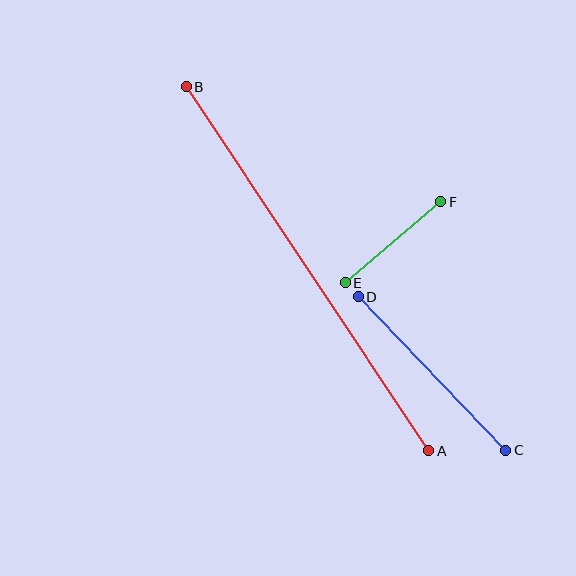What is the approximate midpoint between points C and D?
The midpoint is at approximately (432, 373) pixels.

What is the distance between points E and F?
The distance is approximately 126 pixels.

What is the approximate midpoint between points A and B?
The midpoint is at approximately (307, 269) pixels.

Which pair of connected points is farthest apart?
Points A and B are farthest apart.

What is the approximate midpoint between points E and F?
The midpoint is at approximately (393, 242) pixels.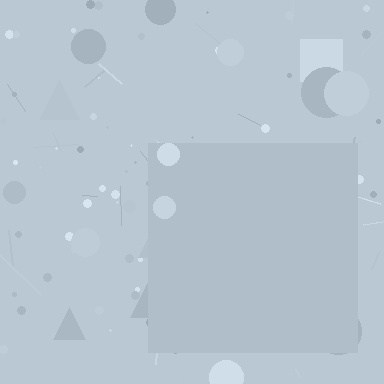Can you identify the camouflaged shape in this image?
The camouflaged shape is a square.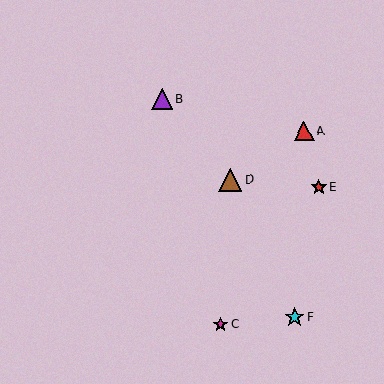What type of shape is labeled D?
Shape D is a brown triangle.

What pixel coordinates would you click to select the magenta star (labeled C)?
Click at (221, 324) to select the magenta star C.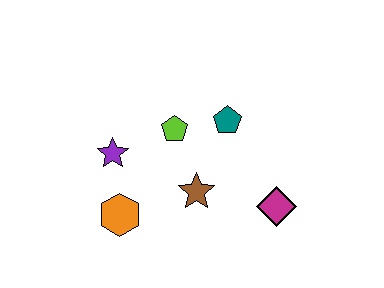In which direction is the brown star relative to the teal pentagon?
The brown star is below the teal pentagon.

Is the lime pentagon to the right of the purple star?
Yes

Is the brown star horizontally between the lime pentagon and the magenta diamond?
Yes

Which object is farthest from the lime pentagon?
The magenta diamond is farthest from the lime pentagon.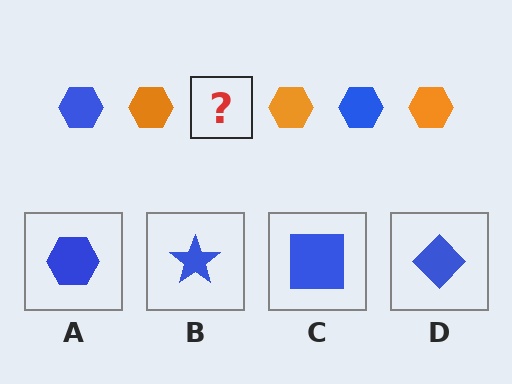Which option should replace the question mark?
Option A.